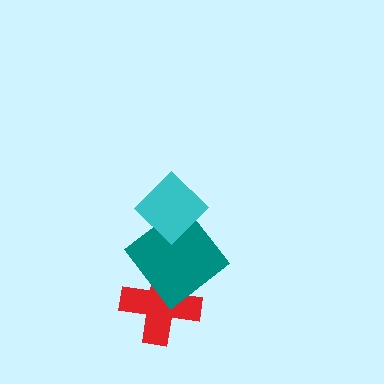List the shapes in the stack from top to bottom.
From top to bottom: the cyan diamond, the teal diamond, the red cross.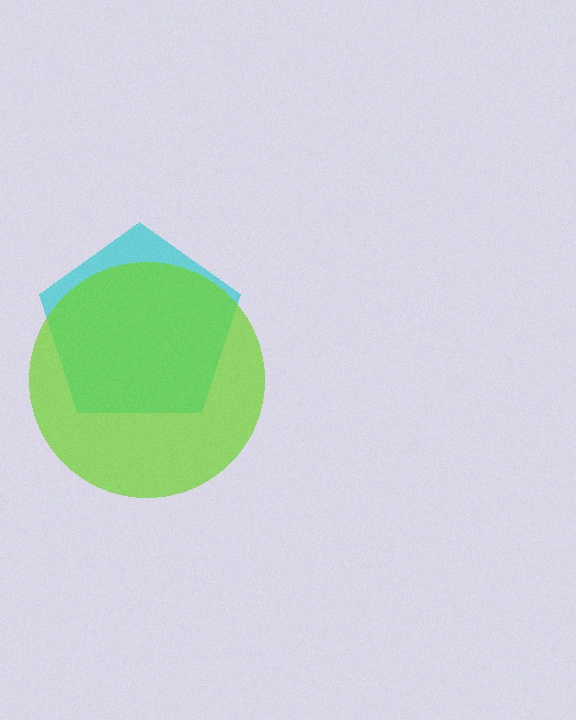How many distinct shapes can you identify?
There are 2 distinct shapes: a cyan pentagon, a lime circle.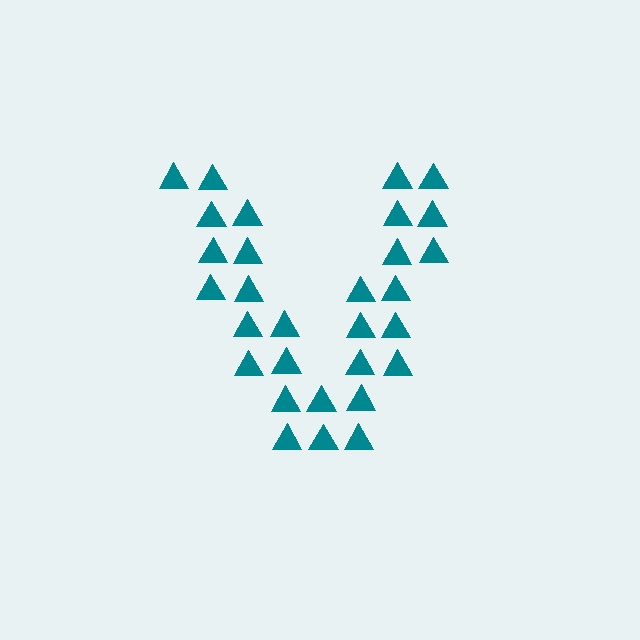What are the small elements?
The small elements are triangles.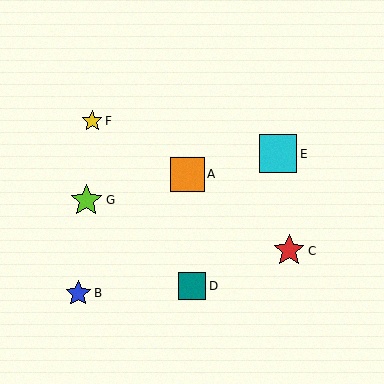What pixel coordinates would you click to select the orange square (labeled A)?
Click at (187, 174) to select the orange square A.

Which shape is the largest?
The cyan square (labeled E) is the largest.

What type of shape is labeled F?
Shape F is a yellow star.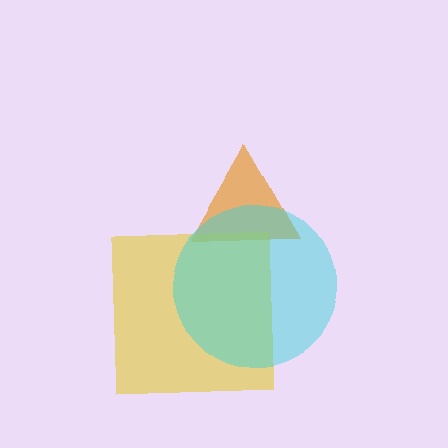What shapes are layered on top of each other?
The layered shapes are: an orange triangle, a yellow square, a cyan circle.